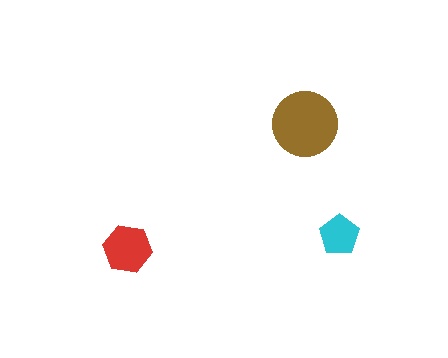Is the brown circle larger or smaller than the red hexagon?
Larger.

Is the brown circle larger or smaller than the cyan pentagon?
Larger.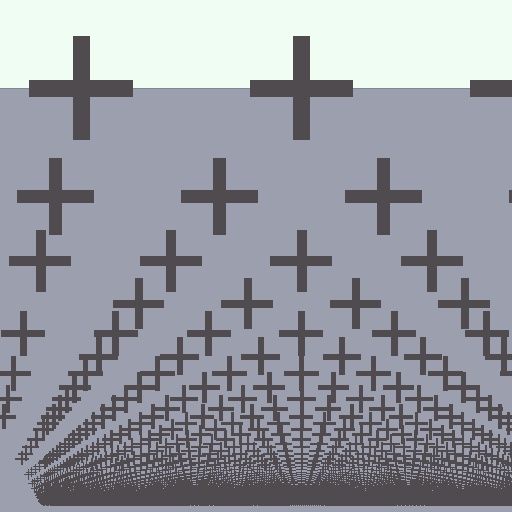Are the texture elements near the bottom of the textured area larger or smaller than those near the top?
Smaller. The gradient is inverted — elements near the bottom are smaller and denser.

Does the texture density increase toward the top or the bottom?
Density increases toward the bottom.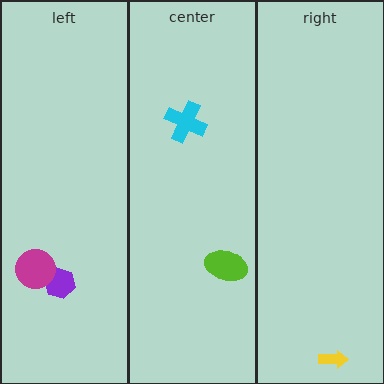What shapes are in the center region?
The lime ellipse, the cyan cross.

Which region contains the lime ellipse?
The center region.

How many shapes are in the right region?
1.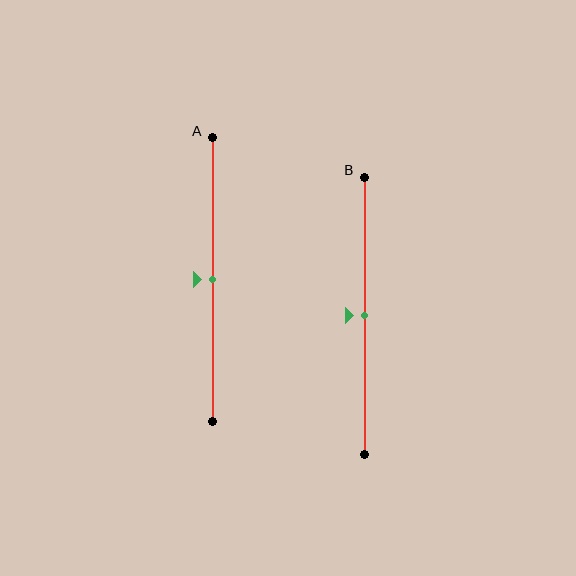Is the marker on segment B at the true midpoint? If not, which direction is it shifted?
Yes, the marker on segment B is at the true midpoint.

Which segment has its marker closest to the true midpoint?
Segment A has its marker closest to the true midpoint.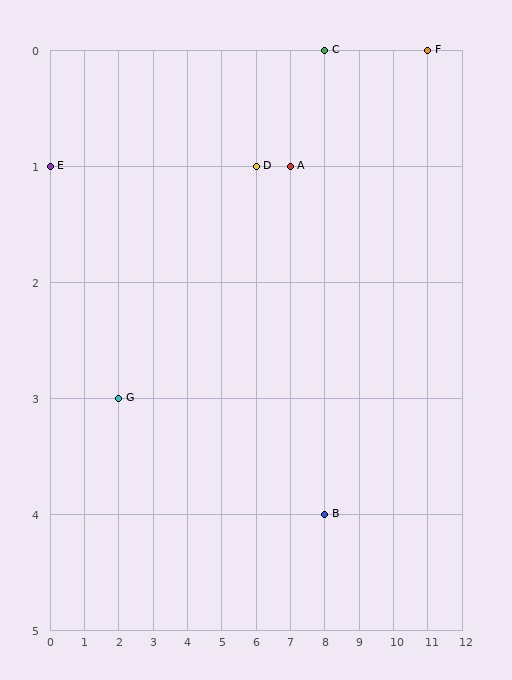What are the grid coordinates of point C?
Point C is at grid coordinates (8, 0).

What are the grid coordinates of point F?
Point F is at grid coordinates (11, 0).